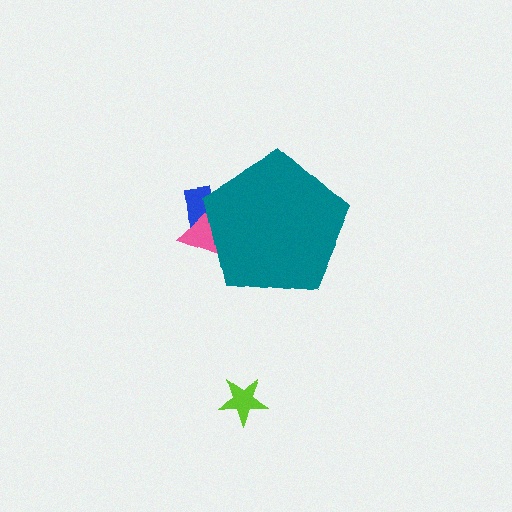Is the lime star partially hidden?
No, the lime star is fully visible.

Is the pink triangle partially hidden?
Yes, the pink triangle is partially hidden behind the teal pentagon.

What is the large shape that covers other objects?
A teal pentagon.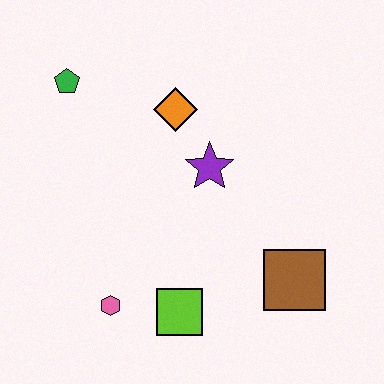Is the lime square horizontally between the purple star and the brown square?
No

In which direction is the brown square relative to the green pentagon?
The brown square is to the right of the green pentagon.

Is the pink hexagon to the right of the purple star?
No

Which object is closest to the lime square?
The pink hexagon is closest to the lime square.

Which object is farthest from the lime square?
The green pentagon is farthest from the lime square.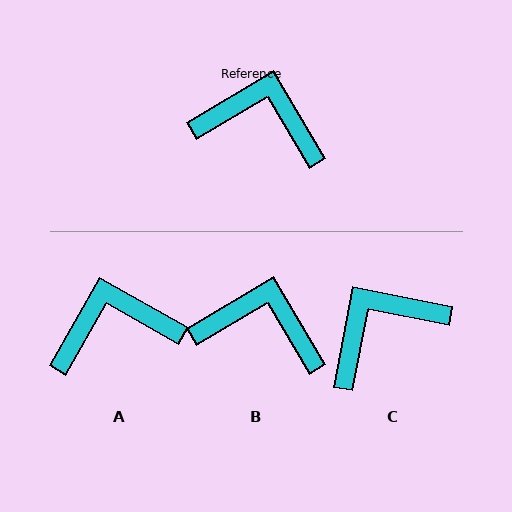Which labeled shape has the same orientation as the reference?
B.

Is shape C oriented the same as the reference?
No, it is off by about 48 degrees.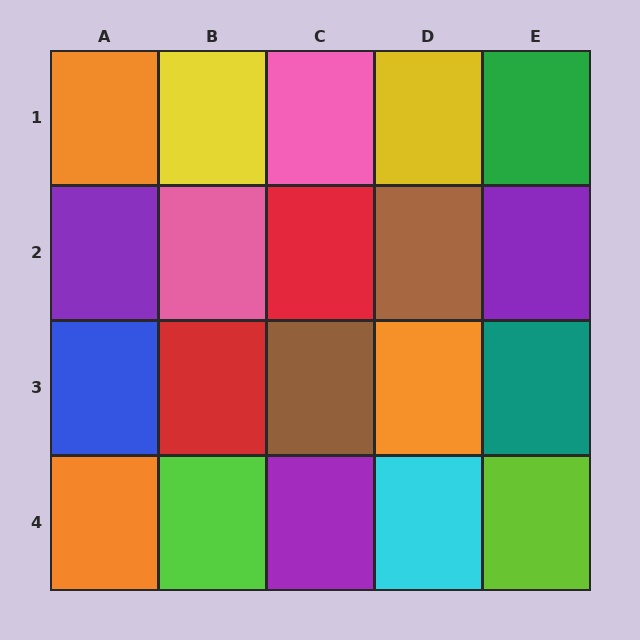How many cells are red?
2 cells are red.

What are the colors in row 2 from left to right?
Purple, pink, red, brown, purple.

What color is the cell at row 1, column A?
Orange.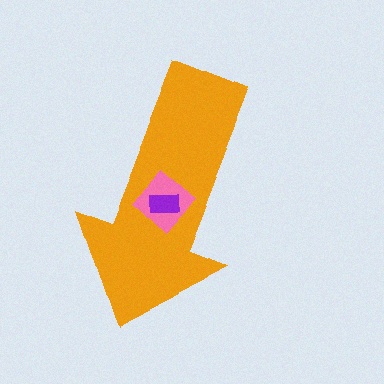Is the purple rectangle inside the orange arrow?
Yes.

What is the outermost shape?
The orange arrow.